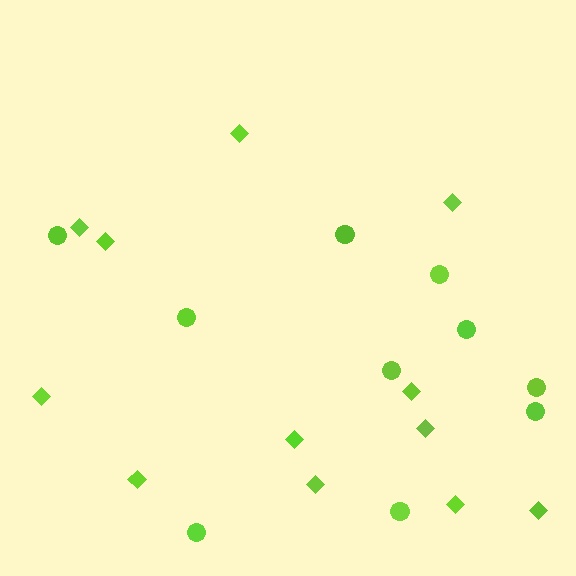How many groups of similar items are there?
There are 2 groups: one group of diamonds (12) and one group of circles (10).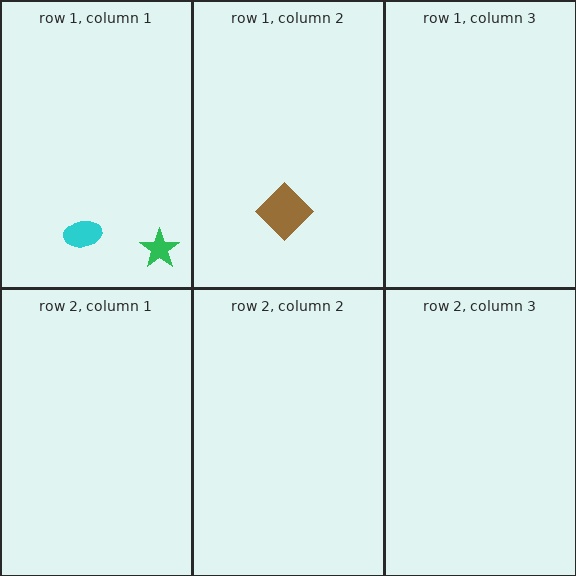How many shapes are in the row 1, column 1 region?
2.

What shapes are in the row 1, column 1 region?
The green star, the cyan ellipse.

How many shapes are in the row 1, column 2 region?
1.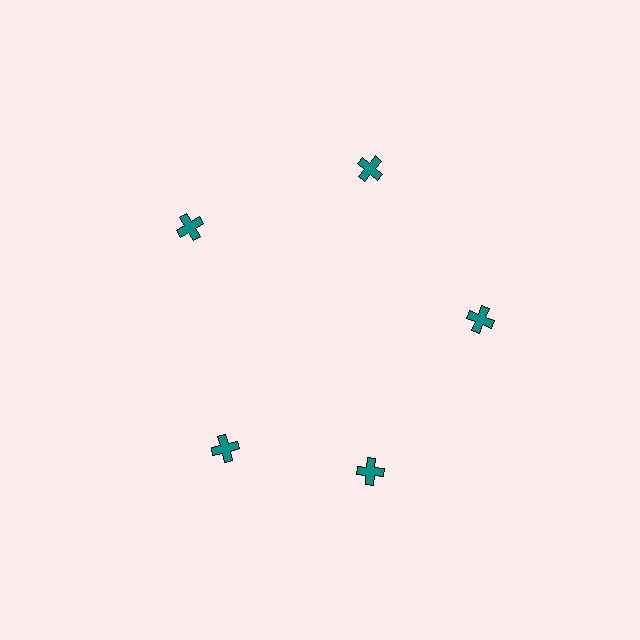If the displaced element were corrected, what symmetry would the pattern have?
It would have 5-fold rotational symmetry — the pattern would map onto itself every 72 degrees.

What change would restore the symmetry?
The symmetry would be restored by rotating it back into even spacing with its neighbors so that all 5 crosses sit at equal angles and equal distance from the center.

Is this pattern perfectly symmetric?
No. The 5 teal crosses are arranged in a ring, but one element near the 8 o'clock position is rotated out of alignment along the ring, breaking the 5-fold rotational symmetry.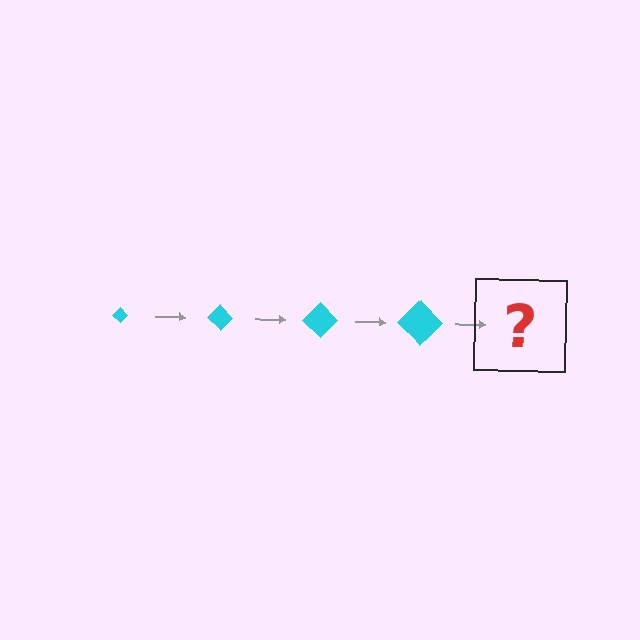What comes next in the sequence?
The next element should be a cyan diamond, larger than the previous one.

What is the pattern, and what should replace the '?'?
The pattern is that the diamond gets progressively larger each step. The '?' should be a cyan diamond, larger than the previous one.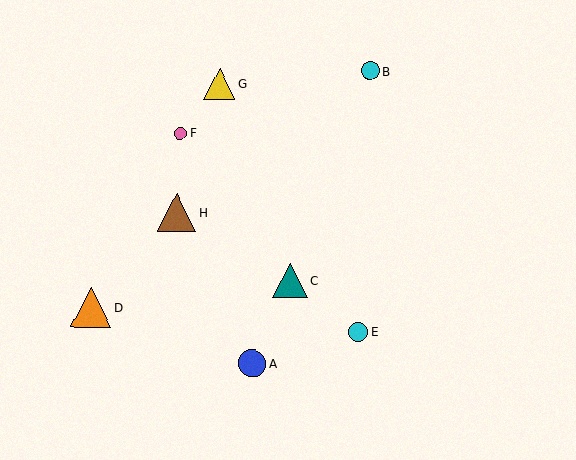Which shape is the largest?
The orange triangle (labeled D) is the largest.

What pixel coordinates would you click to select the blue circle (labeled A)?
Click at (252, 363) to select the blue circle A.